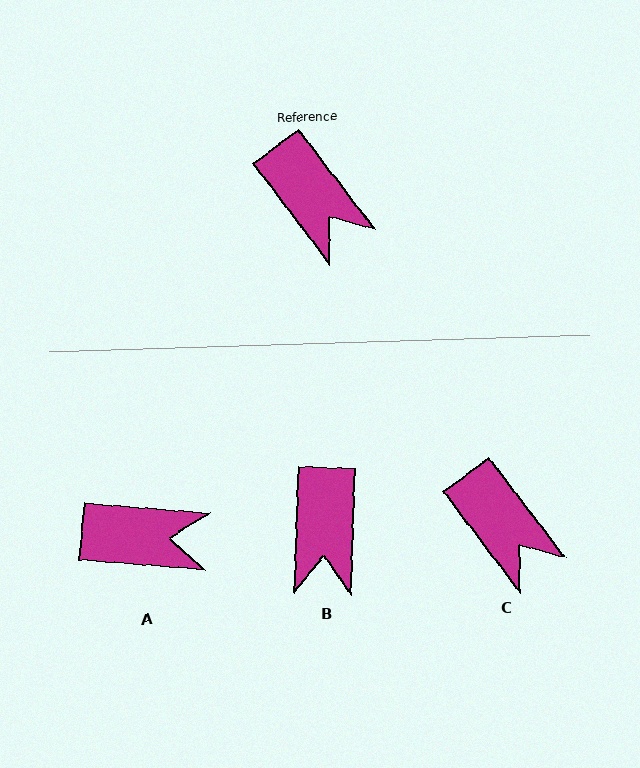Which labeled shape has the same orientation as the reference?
C.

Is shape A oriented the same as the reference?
No, it is off by about 48 degrees.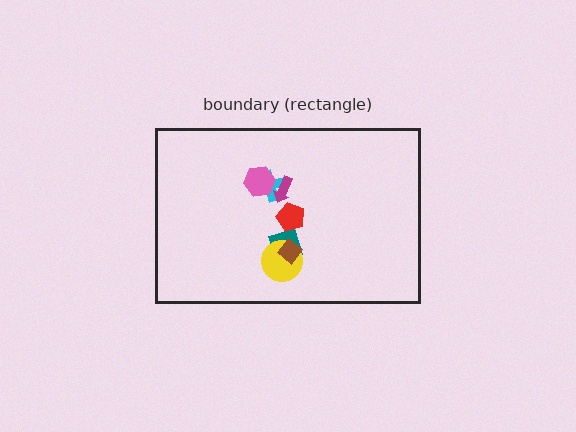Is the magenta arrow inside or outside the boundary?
Inside.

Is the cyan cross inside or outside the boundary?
Inside.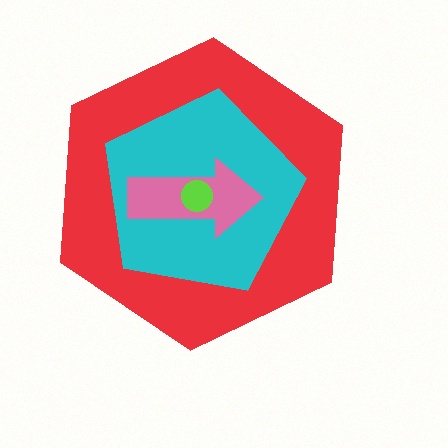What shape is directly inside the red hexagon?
The cyan pentagon.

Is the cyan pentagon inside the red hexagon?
Yes.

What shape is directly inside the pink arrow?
The lime circle.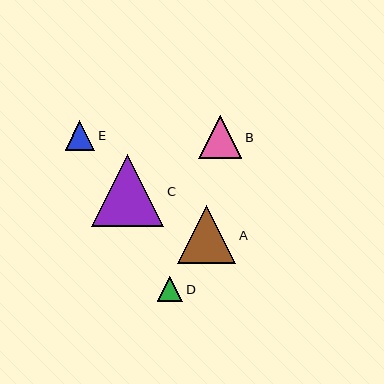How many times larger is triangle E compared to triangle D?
Triangle E is approximately 1.2 times the size of triangle D.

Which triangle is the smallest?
Triangle D is the smallest with a size of approximately 25 pixels.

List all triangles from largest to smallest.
From largest to smallest: C, A, B, E, D.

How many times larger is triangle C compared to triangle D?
Triangle C is approximately 2.8 times the size of triangle D.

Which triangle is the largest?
Triangle C is the largest with a size of approximately 72 pixels.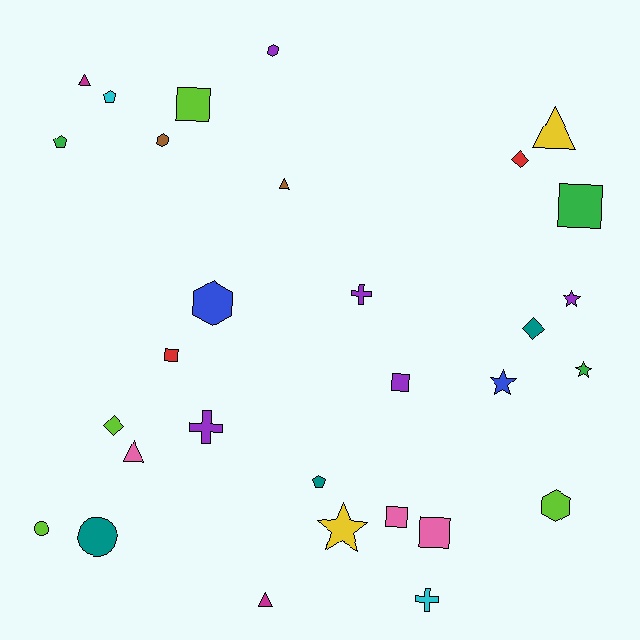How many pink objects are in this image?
There are 3 pink objects.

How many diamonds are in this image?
There are 3 diamonds.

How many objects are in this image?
There are 30 objects.